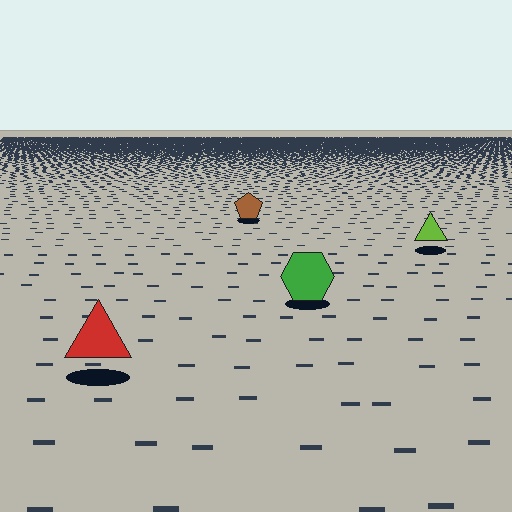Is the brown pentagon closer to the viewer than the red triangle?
No. The red triangle is closer — you can tell from the texture gradient: the ground texture is coarser near it.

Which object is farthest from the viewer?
The brown pentagon is farthest from the viewer. It appears smaller and the ground texture around it is denser.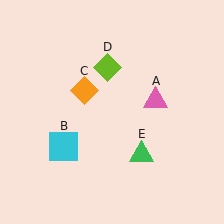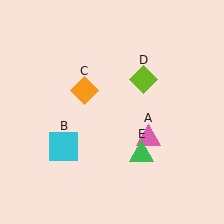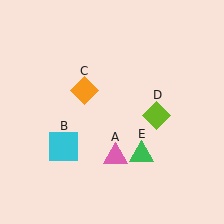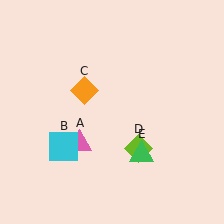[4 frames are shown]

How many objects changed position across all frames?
2 objects changed position: pink triangle (object A), lime diamond (object D).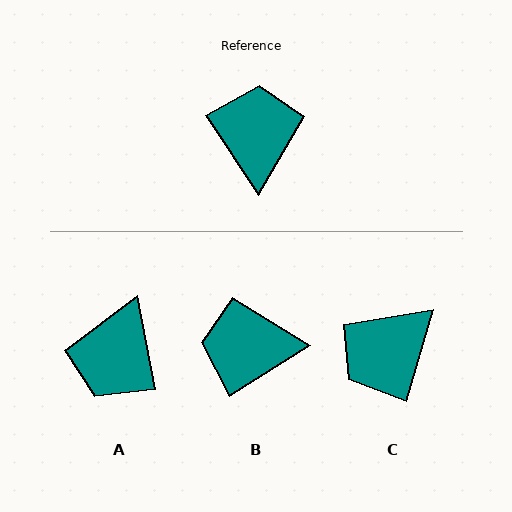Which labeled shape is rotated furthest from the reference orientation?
A, about 158 degrees away.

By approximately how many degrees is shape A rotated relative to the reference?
Approximately 158 degrees counter-clockwise.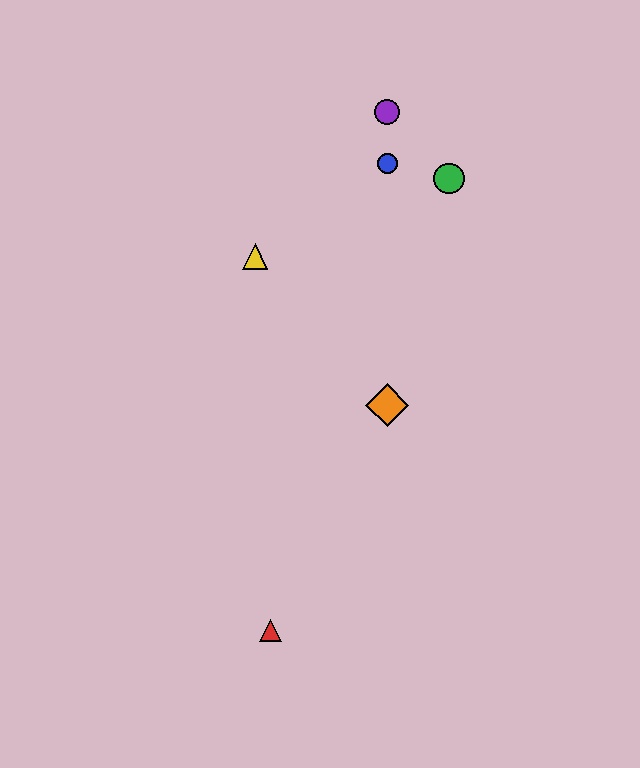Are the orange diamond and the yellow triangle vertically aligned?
No, the orange diamond is at x≈387 and the yellow triangle is at x≈255.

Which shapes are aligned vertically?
The blue circle, the purple circle, the orange diamond are aligned vertically.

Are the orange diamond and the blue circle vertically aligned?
Yes, both are at x≈387.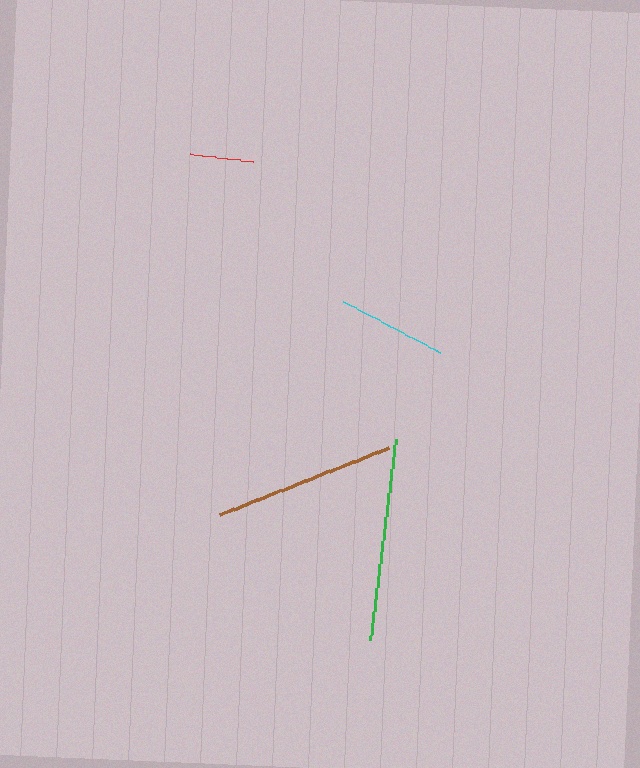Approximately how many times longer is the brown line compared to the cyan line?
The brown line is approximately 1.7 times the length of the cyan line.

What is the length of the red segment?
The red segment is approximately 63 pixels long.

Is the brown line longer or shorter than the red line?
The brown line is longer than the red line.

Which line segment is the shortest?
The red line is the shortest at approximately 63 pixels.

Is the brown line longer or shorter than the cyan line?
The brown line is longer than the cyan line.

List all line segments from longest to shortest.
From longest to shortest: green, brown, cyan, red.